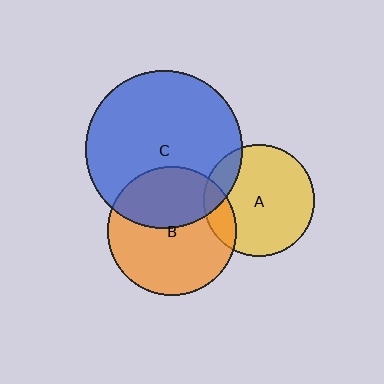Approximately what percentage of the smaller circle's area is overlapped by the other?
Approximately 15%.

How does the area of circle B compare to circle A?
Approximately 1.4 times.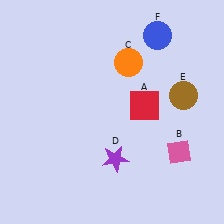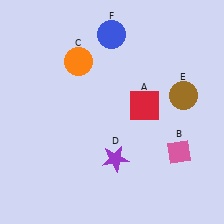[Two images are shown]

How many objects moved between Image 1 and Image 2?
2 objects moved between the two images.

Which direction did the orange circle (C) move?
The orange circle (C) moved left.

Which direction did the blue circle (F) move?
The blue circle (F) moved left.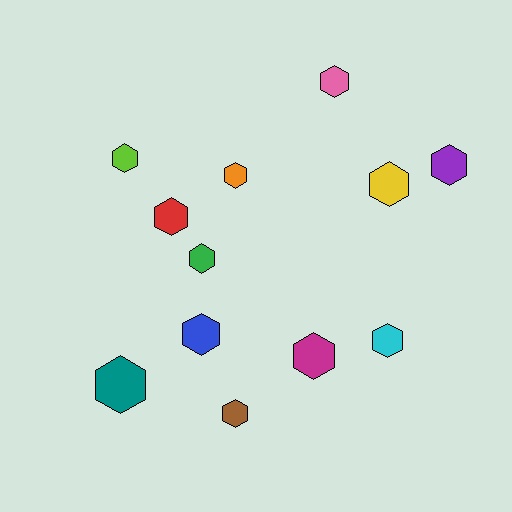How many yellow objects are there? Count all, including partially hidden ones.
There is 1 yellow object.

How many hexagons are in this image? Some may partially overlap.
There are 12 hexagons.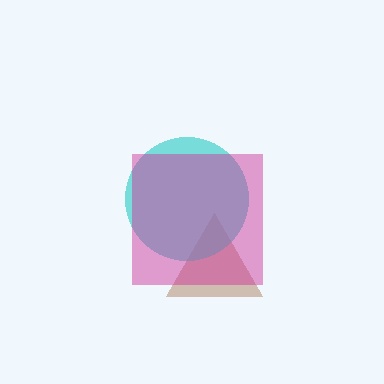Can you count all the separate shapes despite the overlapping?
Yes, there are 3 separate shapes.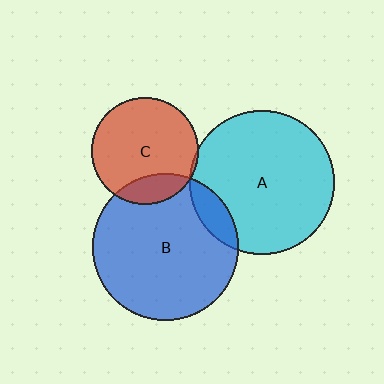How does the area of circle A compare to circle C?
Approximately 1.8 times.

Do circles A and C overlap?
Yes.